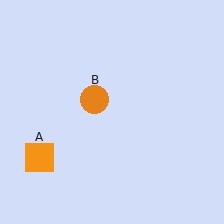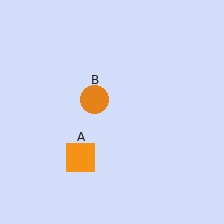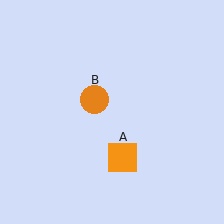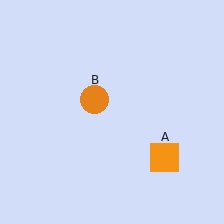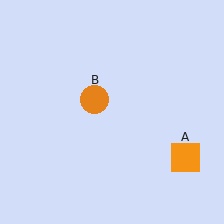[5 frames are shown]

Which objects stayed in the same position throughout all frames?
Orange circle (object B) remained stationary.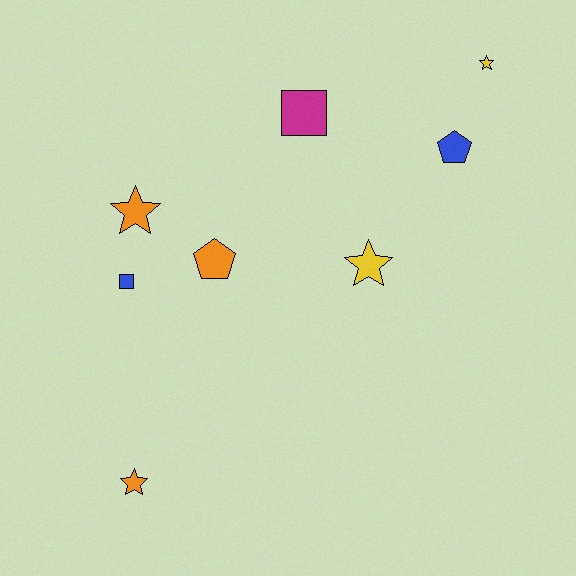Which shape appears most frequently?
Star, with 4 objects.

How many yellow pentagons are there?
There are no yellow pentagons.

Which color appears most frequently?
Orange, with 3 objects.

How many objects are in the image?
There are 8 objects.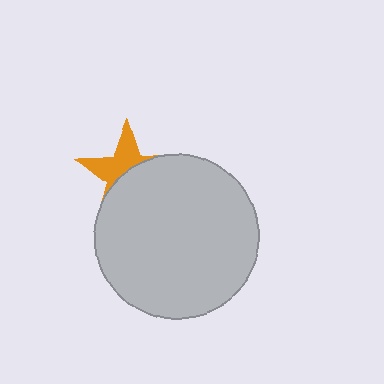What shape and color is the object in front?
The object in front is a light gray circle.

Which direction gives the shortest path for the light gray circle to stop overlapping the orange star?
Moving down gives the shortest separation.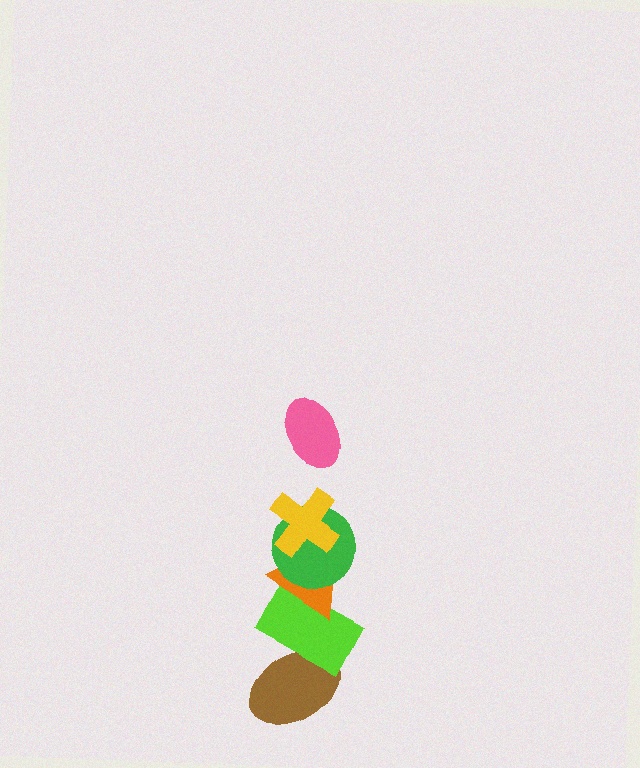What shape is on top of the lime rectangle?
The orange triangle is on top of the lime rectangle.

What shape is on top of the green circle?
The yellow cross is on top of the green circle.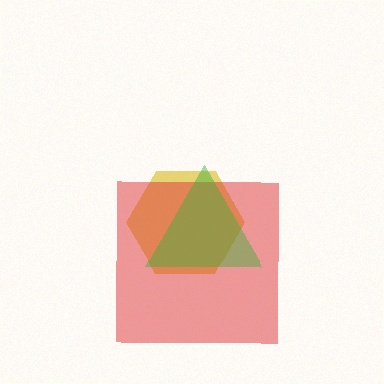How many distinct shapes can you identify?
There are 3 distinct shapes: a yellow hexagon, a red square, a green triangle.